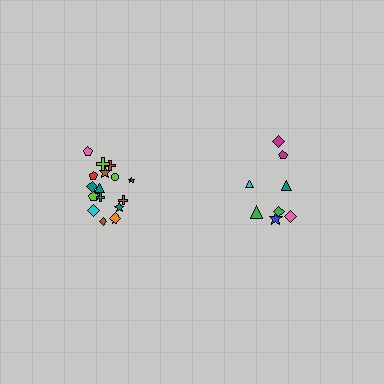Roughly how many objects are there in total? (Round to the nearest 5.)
Roughly 25 objects in total.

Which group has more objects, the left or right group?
The left group.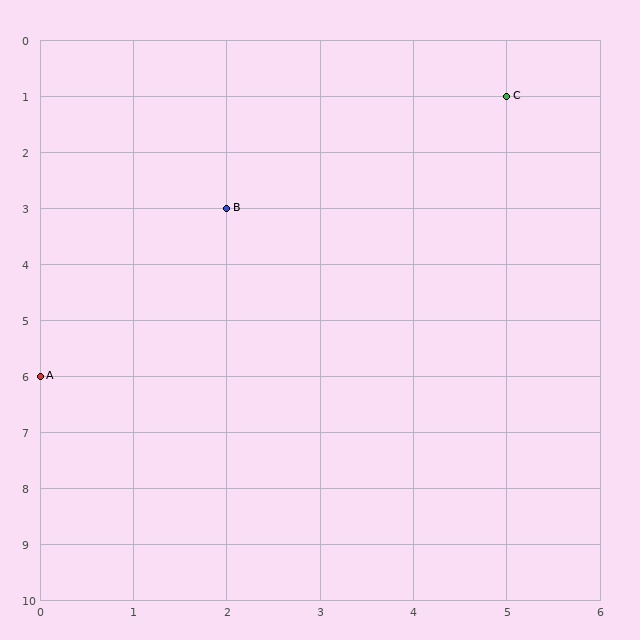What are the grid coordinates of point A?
Point A is at grid coordinates (0, 6).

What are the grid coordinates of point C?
Point C is at grid coordinates (5, 1).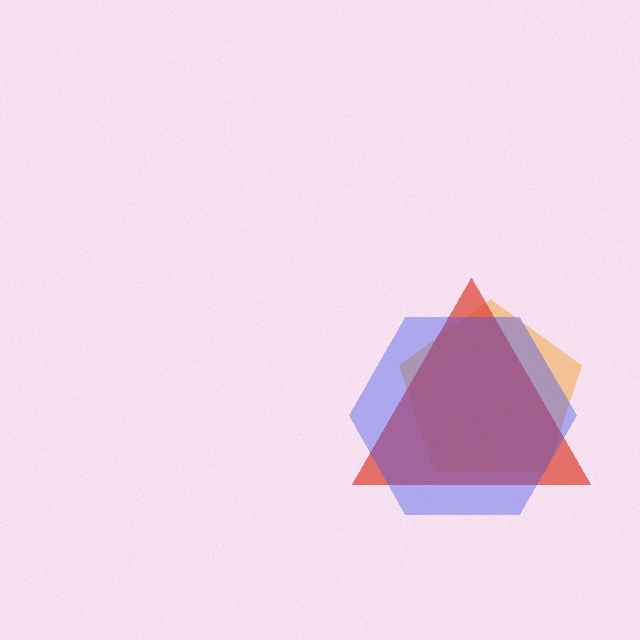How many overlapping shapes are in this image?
There are 3 overlapping shapes in the image.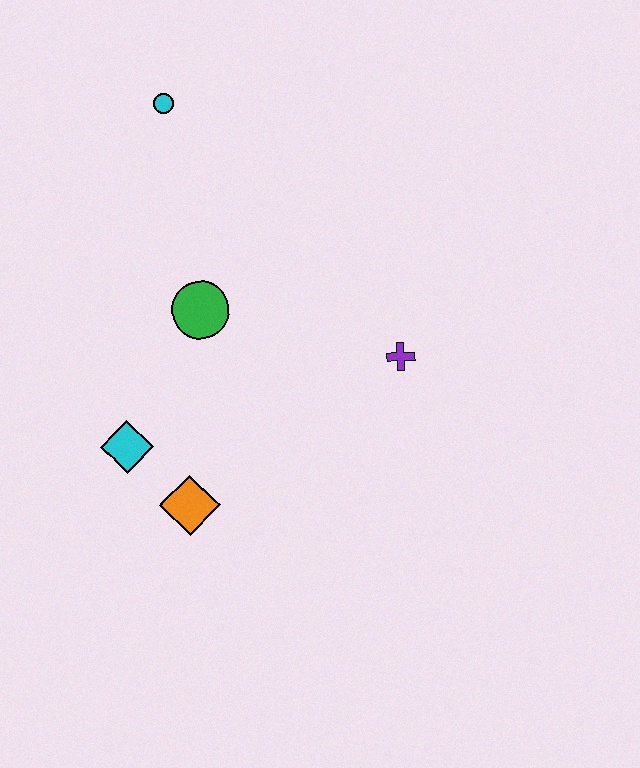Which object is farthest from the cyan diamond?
The cyan circle is farthest from the cyan diamond.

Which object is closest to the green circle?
The cyan diamond is closest to the green circle.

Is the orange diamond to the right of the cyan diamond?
Yes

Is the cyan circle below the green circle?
No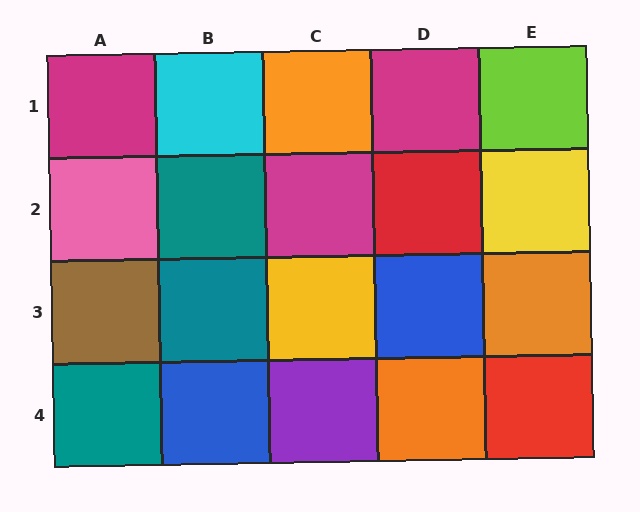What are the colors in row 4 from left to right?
Teal, blue, purple, orange, red.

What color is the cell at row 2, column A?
Pink.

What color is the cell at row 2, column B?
Teal.